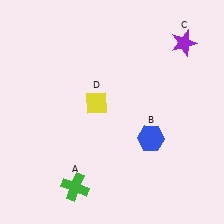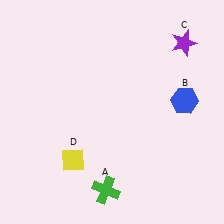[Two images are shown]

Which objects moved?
The objects that moved are: the green cross (A), the blue hexagon (B), the yellow diamond (D).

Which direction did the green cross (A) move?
The green cross (A) moved right.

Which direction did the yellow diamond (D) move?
The yellow diamond (D) moved down.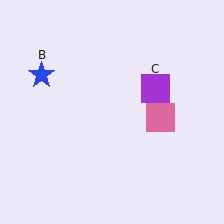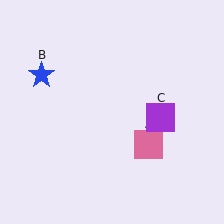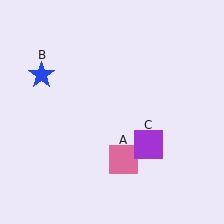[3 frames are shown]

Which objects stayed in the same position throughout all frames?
Blue star (object B) remained stationary.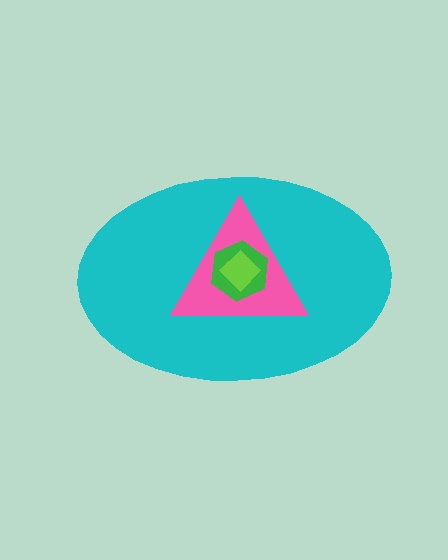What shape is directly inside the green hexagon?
The lime diamond.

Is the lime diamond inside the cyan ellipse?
Yes.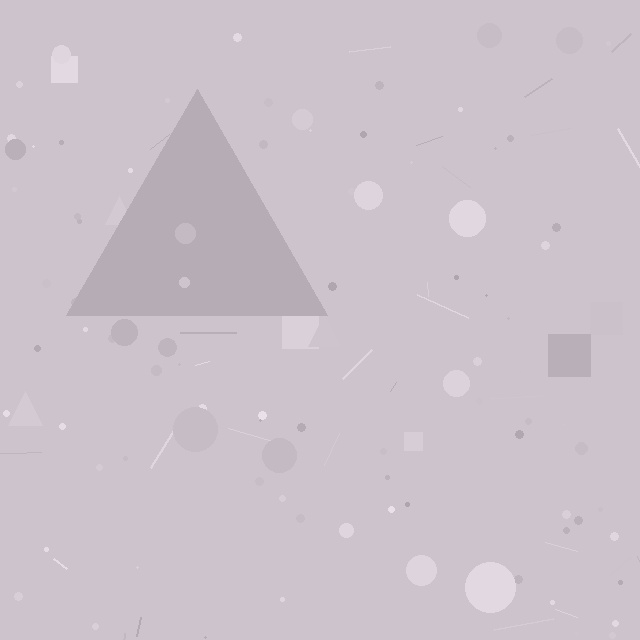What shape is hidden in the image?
A triangle is hidden in the image.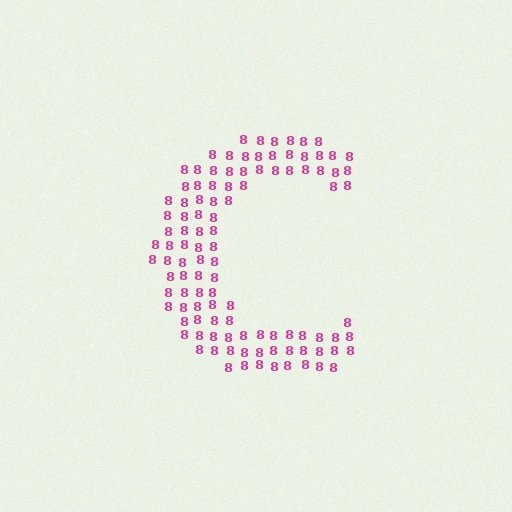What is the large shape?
The large shape is the letter C.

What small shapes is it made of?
It is made of small digit 8's.